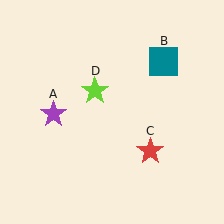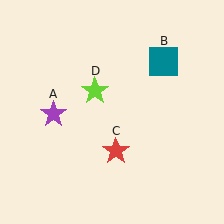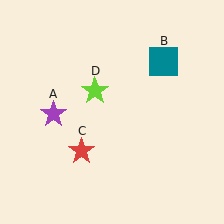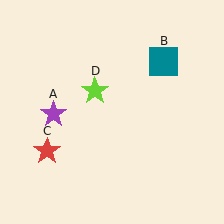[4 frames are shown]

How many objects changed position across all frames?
1 object changed position: red star (object C).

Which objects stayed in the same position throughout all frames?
Purple star (object A) and teal square (object B) and lime star (object D) remained stationary.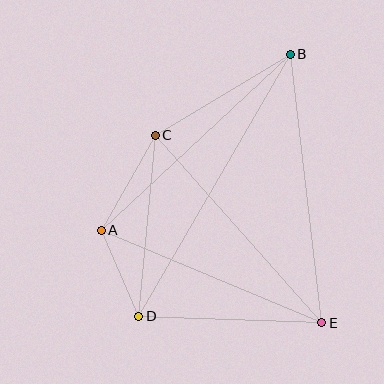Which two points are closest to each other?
Points A and D are closest to each other.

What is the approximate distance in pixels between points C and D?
The distance between C and D is approximately 182 pixels.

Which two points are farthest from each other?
Points B and D are farthest from each other.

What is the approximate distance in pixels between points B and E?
The distance between B and E is approximately 270 pixels.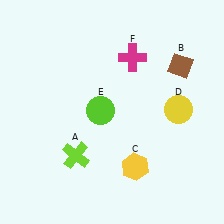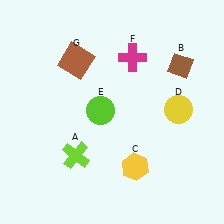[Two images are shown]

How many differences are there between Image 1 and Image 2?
There is 1 difference between the two images.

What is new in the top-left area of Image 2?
A brown square (G) was added in the top-left area of Image 2.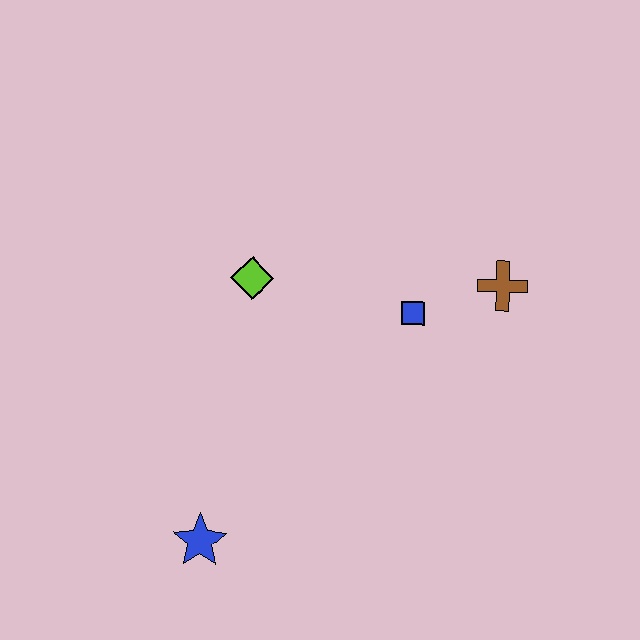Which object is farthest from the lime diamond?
The blue star is farthest from the lime diamond.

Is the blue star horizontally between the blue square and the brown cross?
No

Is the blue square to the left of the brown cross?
Yes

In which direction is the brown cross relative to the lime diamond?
The brown cross is to the right of the lime diamond.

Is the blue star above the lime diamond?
No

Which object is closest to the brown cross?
The blue square is closest to the brown cross.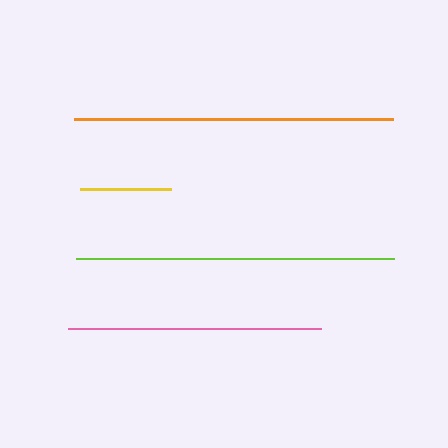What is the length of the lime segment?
The lime segment is approximately 318 pixels long.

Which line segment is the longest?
The orange line is the longest at approximately 319 pixels.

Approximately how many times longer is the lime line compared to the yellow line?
The lime line is approximately 3.5 times the length of the yellow line.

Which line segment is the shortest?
The yellow line is the shortest at approximately 91 pixels.